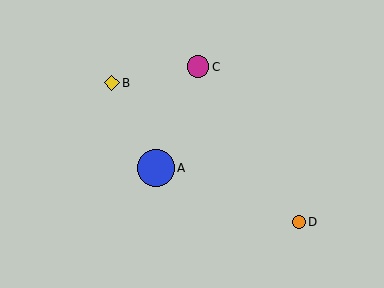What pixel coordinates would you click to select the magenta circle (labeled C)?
Click at (198, 67) to select the magenta circle C.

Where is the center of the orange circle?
The center of the orange circle is at (299, 222).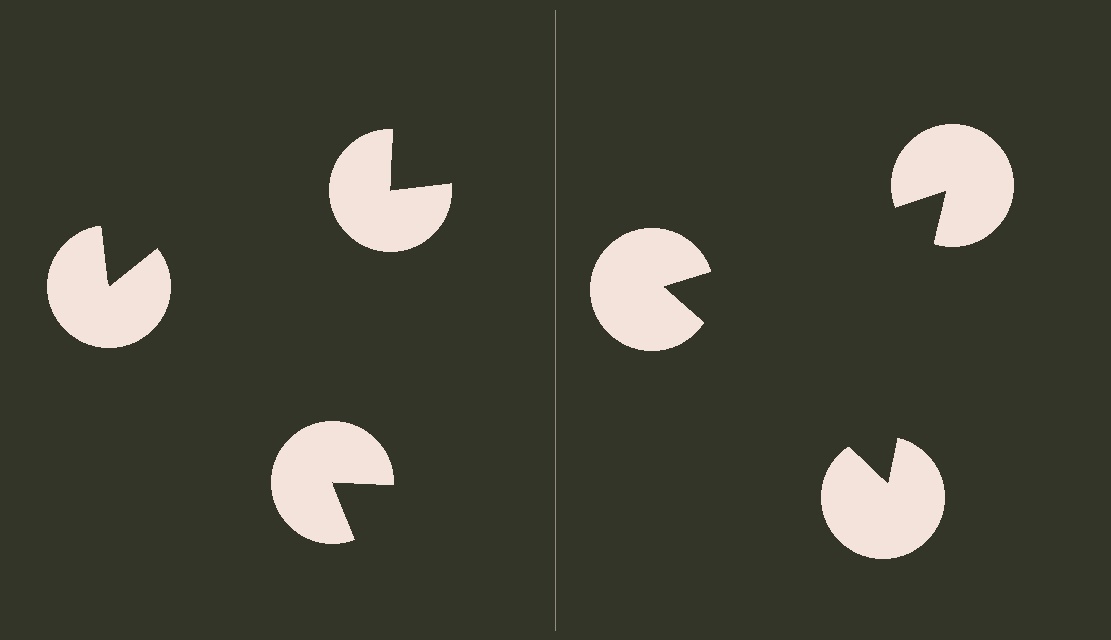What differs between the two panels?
The pac-man discs are positioned identically on both sides; only the wedge orientations differ. On the right they align to a triangle; on the left they are misaligned.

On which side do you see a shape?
An illusory triangle appears on the right side. On the left side the wedge cuts are rotated, so no coherent shape forms.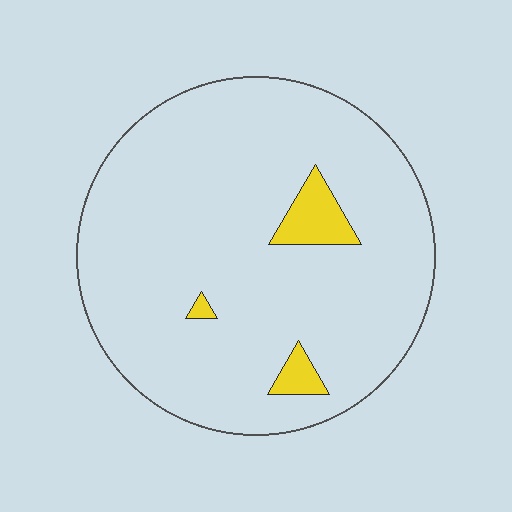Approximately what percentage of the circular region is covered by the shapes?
Approximately 5%.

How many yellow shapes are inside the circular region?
3.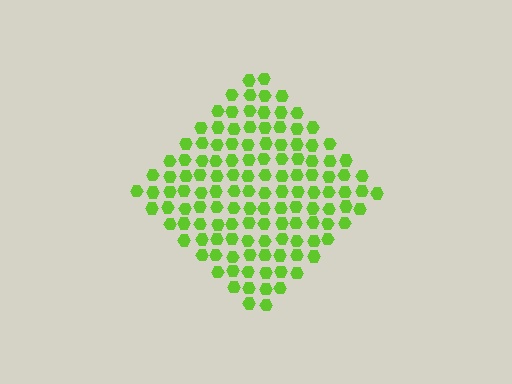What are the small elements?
The small elements are hexagons.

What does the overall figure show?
The overall figure shows a diamond.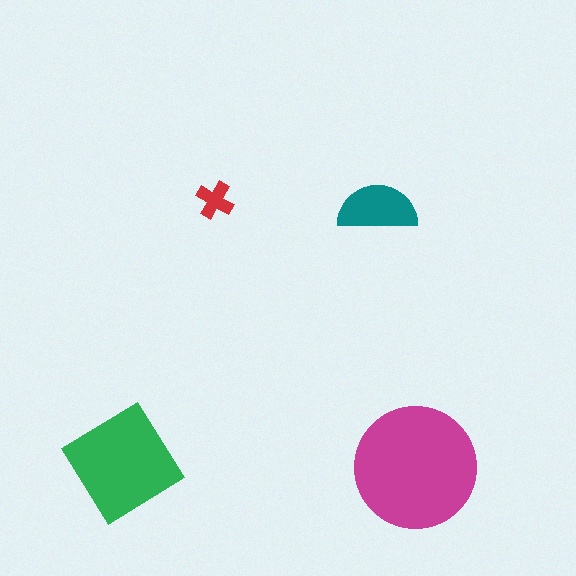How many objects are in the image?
There are 4 objects in the image.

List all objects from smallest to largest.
The red cross, the teal semicircle, the green diamond, the magenta circle.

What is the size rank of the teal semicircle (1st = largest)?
3rd.